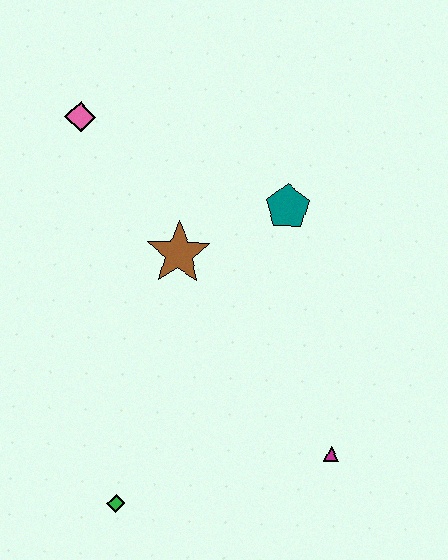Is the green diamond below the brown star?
Yes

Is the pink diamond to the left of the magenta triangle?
Yes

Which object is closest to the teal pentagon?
The brown star is closest to the teal pentagon.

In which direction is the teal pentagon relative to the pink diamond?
The teal pentagon is to the right of the pink diamond.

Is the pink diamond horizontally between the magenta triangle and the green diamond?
No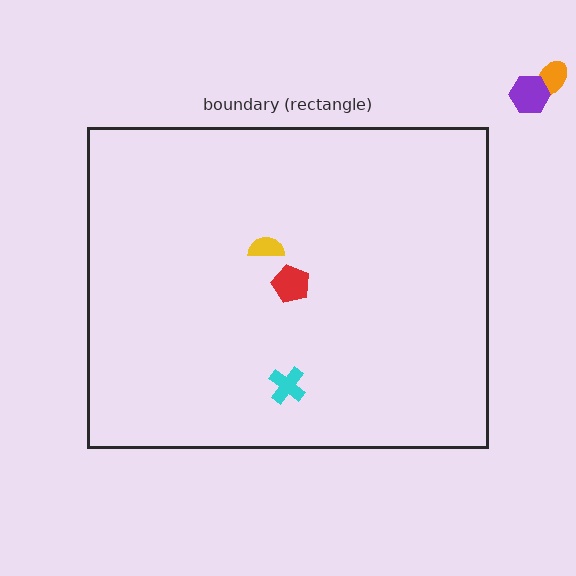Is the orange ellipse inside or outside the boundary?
Outside.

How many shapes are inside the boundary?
3 inside, 2 outside.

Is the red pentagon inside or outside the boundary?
Inside.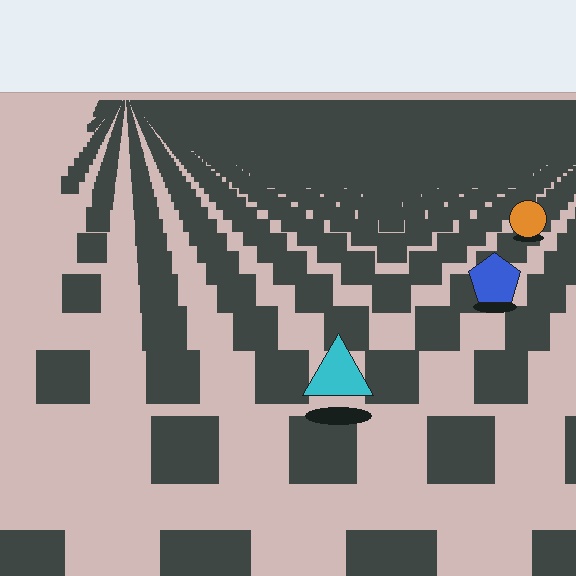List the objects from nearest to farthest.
From nearest to farthest: the cyan triangle, the blue pentagon, the orange circle.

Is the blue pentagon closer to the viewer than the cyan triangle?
No. The cyan triangle is closer — you can tell from the texture gradient: the ground texture is coarser near it.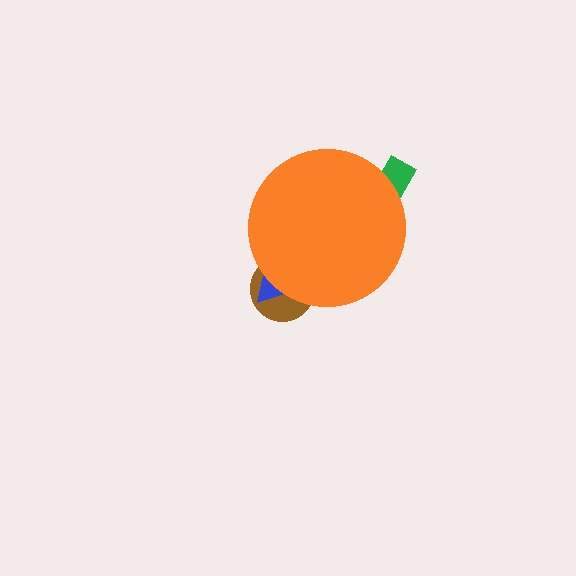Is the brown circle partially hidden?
Yes, the brown circle is partially hidden behind the orange circle.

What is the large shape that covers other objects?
An orange circle.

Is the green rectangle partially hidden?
Yes, the green rectangle is partially hidden behind the orange circle.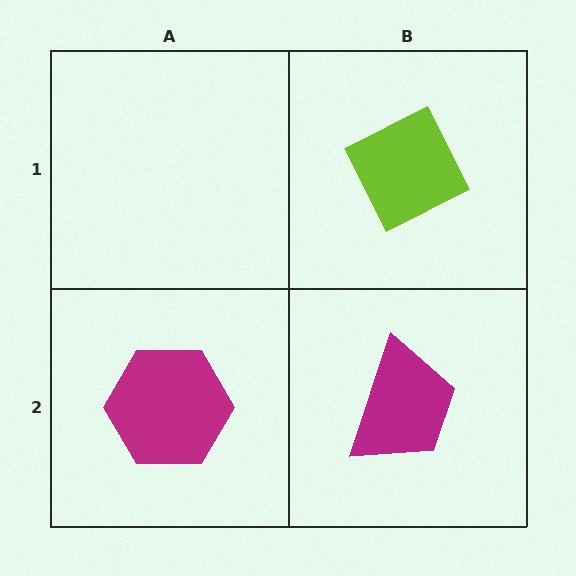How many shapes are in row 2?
2 shapes.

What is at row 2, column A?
A magenta hexagon.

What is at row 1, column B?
A lime diamond.